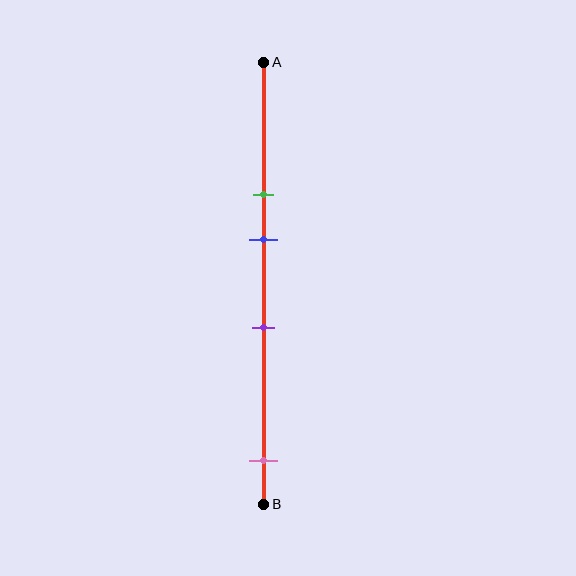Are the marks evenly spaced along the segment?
No, the marks are not evenly spaced.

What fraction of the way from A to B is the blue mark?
The blue mark is approximately 40% (0.4) of the way from A to B.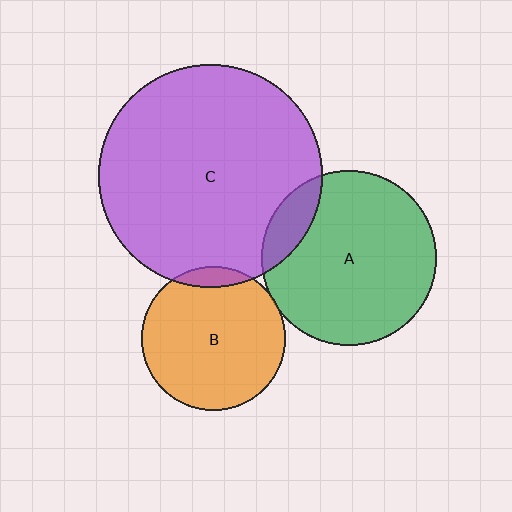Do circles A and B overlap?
Yes.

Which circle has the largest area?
Circle C (purple).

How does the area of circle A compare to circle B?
Approximately 1.5 times.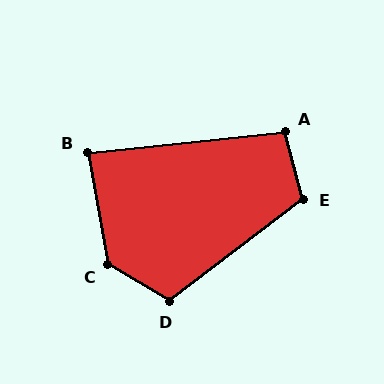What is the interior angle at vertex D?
Approximately 112 degrees (obtuse).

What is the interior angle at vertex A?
Approximately 98 degrees (obtuse).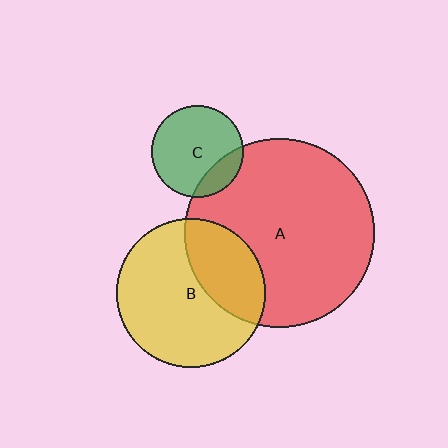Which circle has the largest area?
Circle A (red).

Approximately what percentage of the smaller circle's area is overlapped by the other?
Approximately 30%.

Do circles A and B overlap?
Yes.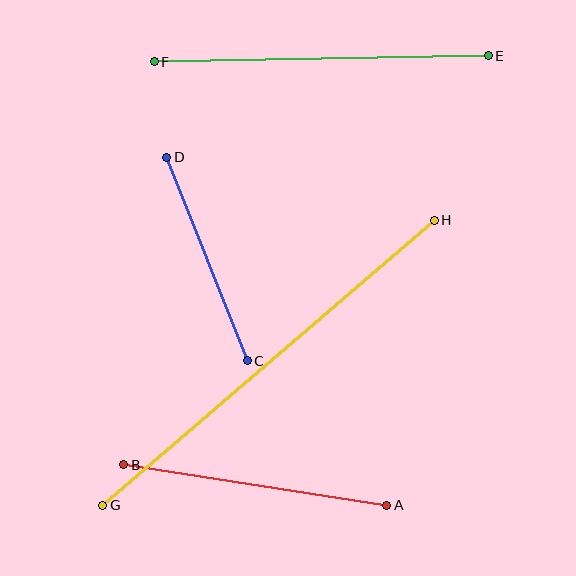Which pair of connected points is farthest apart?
Points G and H are farthest apart.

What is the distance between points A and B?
The distance is approximately 266 pixels.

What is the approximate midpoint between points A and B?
The midpoint is at approximately (255, 485) pixels.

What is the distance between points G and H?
The distance is approximately 437 pixels.